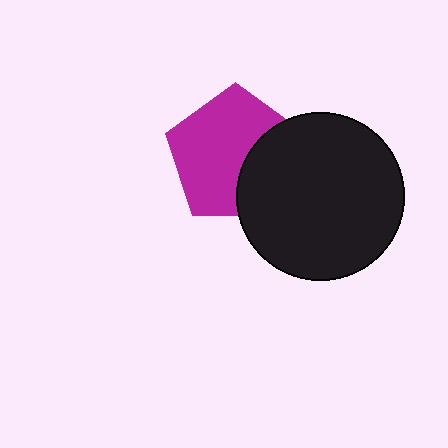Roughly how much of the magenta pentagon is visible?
Most of it is visible (roughly 66%).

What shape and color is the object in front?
The object in front is a black circle.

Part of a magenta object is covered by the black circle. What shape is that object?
It is a pentagon.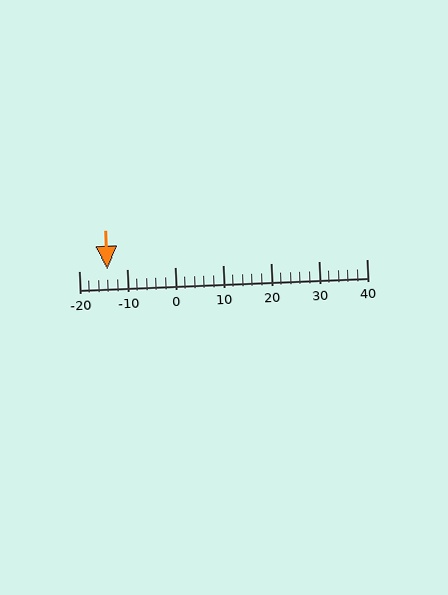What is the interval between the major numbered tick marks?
The major tick marks are spaced 10 units apart.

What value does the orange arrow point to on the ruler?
The orange arrow points to approximately -14.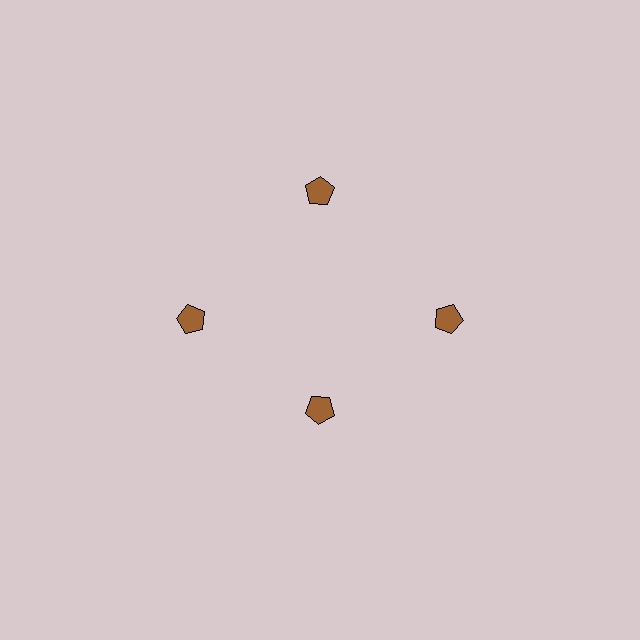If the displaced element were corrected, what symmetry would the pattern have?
It would have 4-fold rotational symmetry — the pattern would map onto itself every 90 degrees.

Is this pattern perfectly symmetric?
No. The 4 brown pentagons are arranged in a ring, but one element near the 6 o'clock position is pulled inward toward the center, breaking the 4-fold rotational symmetry.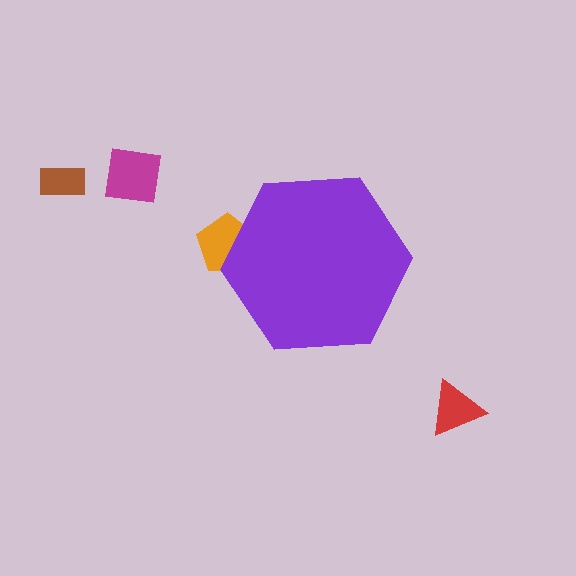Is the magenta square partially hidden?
No, the magenta square is fully visible.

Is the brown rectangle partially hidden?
No, the brown rectangle is fully visible.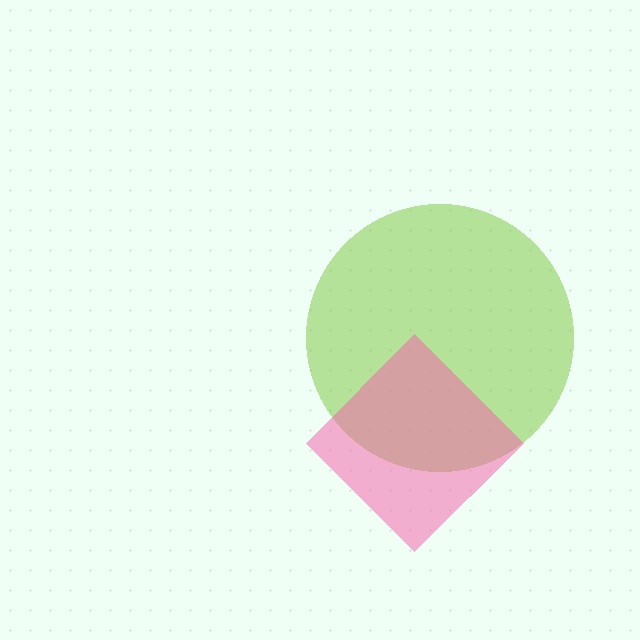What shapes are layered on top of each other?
The layered shapes are: a lime circle, a pink diamond.